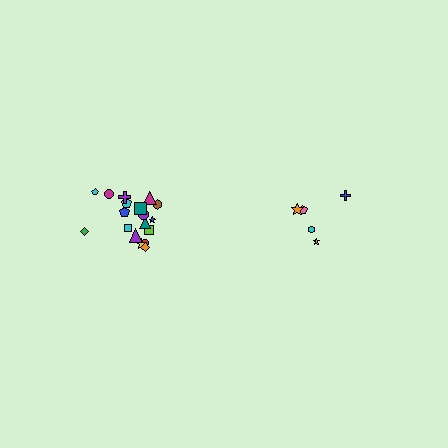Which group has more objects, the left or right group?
The left group.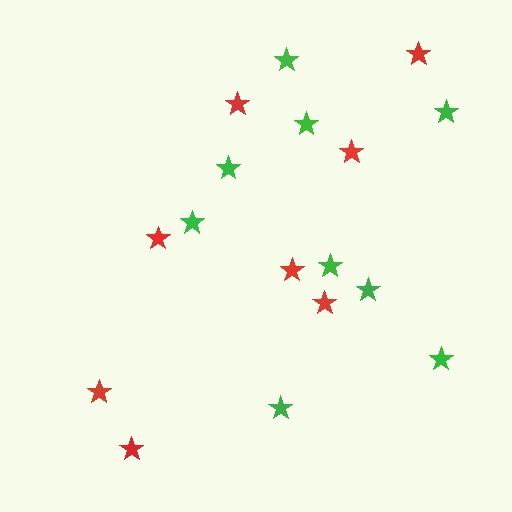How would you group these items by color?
There are 2 groups: one group of green stars (9) and one group of red stars (8).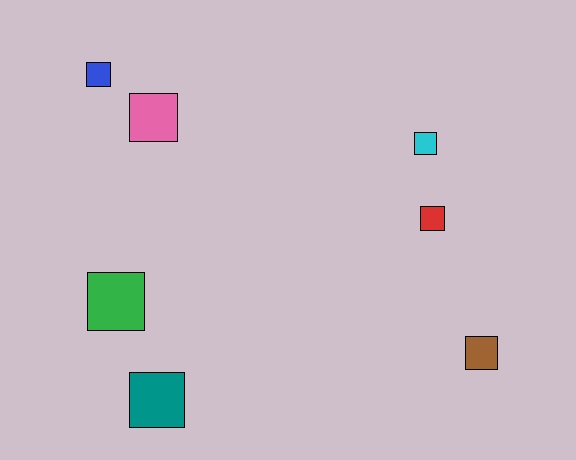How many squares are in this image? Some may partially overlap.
There are 7 squares.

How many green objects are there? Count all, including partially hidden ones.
There is 1 green object.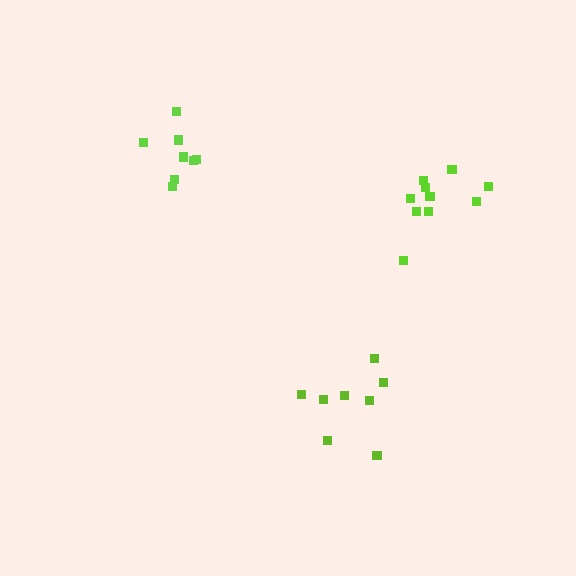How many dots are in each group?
Group 1: 8 dots, Group 2: 10 dots, Group 3: 8 dots (26 total).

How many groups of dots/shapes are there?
There are 3 groups.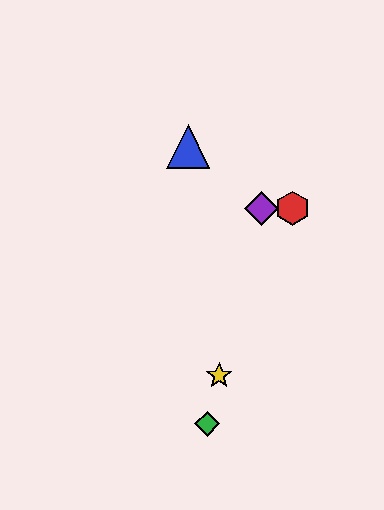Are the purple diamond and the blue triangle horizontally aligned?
No, the purple diamond is at y≈208 and the blue triangle is at y≈147.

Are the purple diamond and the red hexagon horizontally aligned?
Yes, both are at y≈208.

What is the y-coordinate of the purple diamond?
The purple diamond is at y≈208.